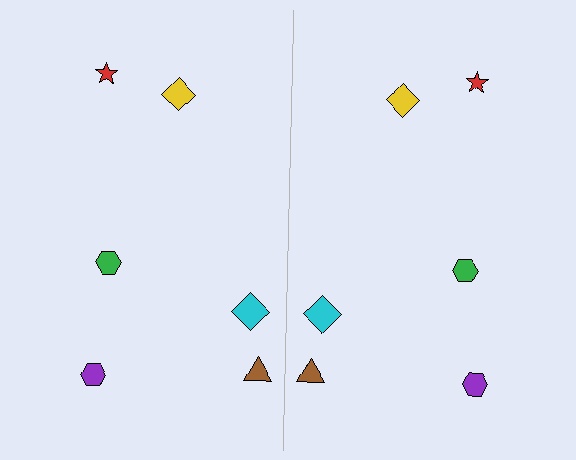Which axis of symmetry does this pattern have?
The pattern has a vertical axis of symmetry running through the center of the image.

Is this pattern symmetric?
Yes, this pattern has bilateral (reflection) symmetry.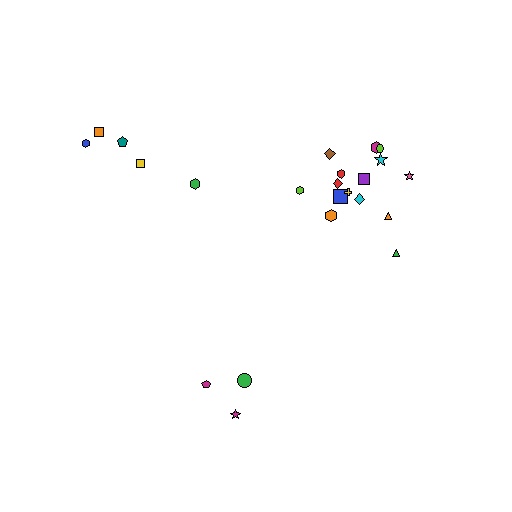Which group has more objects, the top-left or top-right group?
The top-right group.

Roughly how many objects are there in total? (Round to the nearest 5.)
Roughly 25 objects in total.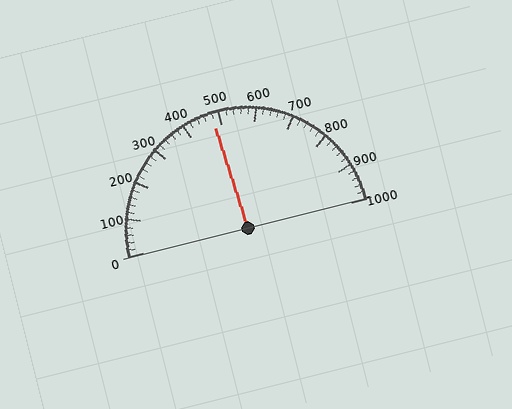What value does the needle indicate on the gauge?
The needle indicates approximately 480.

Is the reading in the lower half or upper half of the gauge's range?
The reading is in the lower half of the range (0 to 1000).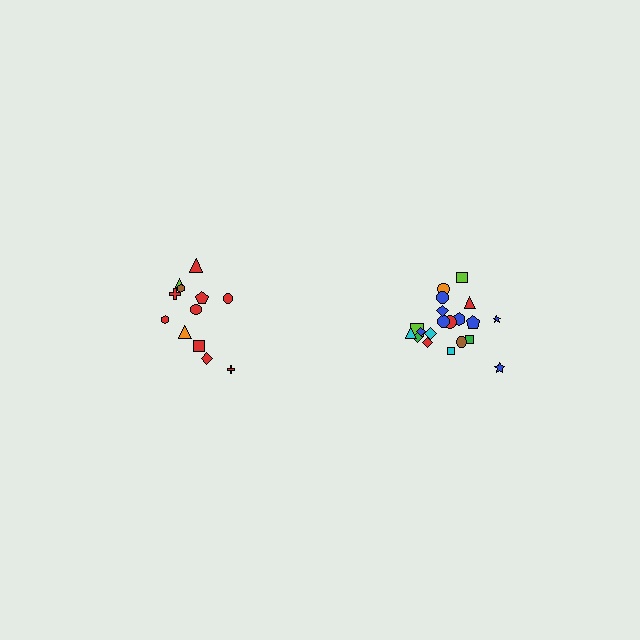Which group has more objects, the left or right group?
The right group.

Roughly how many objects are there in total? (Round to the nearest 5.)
Roughly 35 objects in total.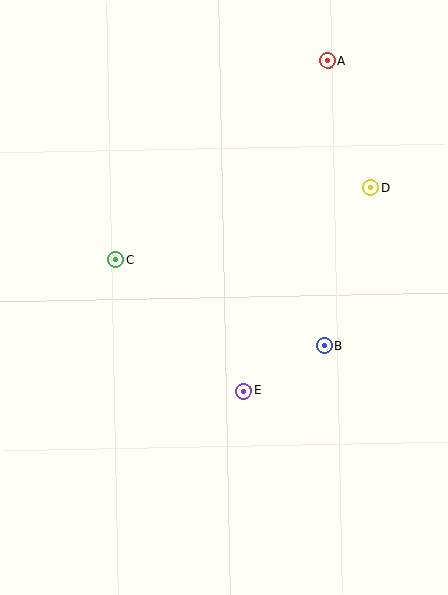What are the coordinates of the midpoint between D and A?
The midpoint between D and A is at (349, 124).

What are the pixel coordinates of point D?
Point D is at (371, 188).